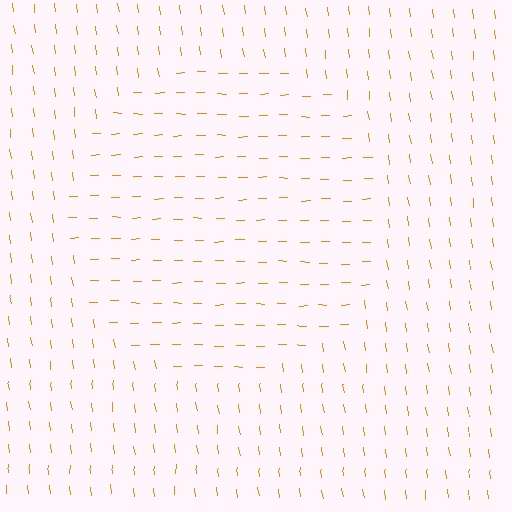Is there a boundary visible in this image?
Yes, there is a texture boundary formed by a change in line orientation.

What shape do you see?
I see a circle.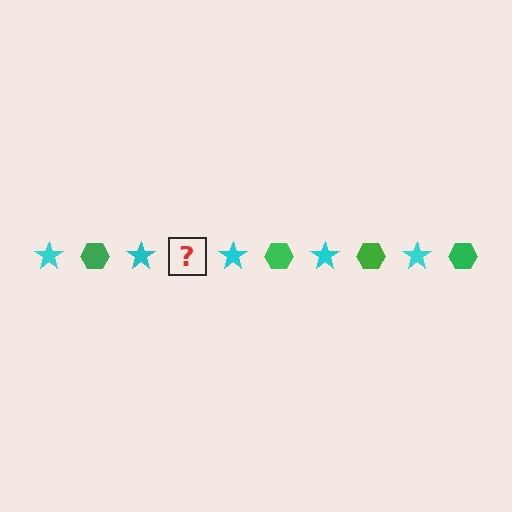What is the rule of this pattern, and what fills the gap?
The rule is that the pattern alternates between cyan star and green hexagon. The gap should be filled with a green hexagon.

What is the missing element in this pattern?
The missing element is a green hexagon.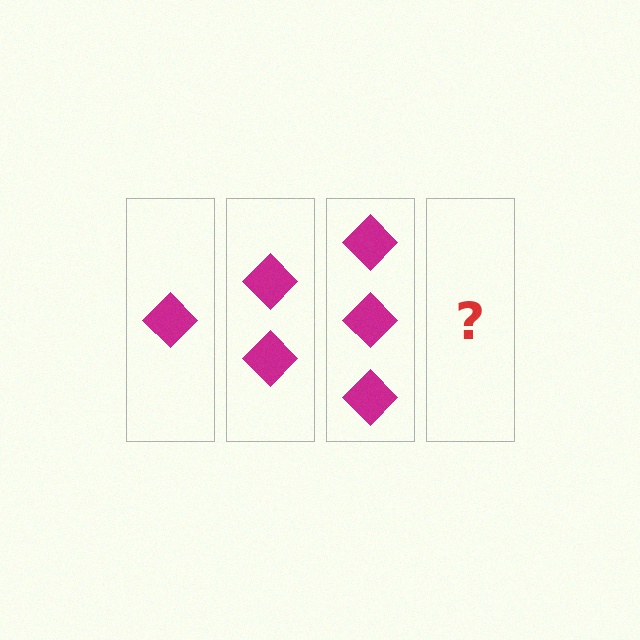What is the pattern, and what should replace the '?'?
The pattern is that each step adds one more diamond. The '?' should be 4 diamonds.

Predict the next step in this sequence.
The next step is 4 diamonds.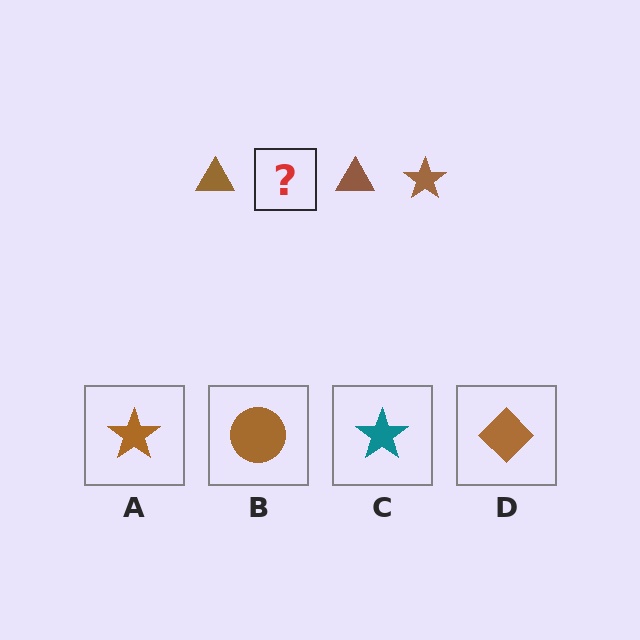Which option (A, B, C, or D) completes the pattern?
A.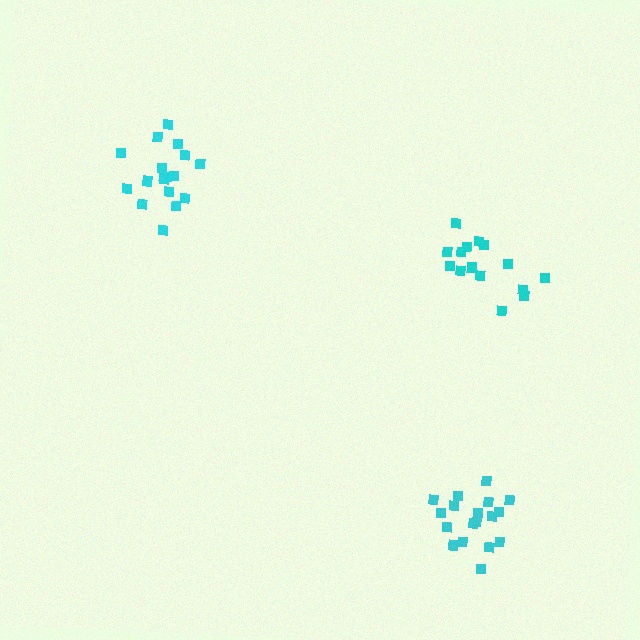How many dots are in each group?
Group 1: 15 dots, Group 2: 18 dots, Group 3: 18 dots (51 total).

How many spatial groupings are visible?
There are 3 spatial groupings.